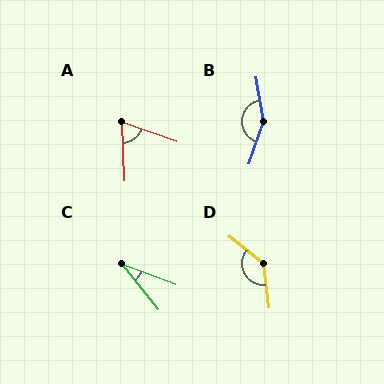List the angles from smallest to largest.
C (31°), A (69°), D (135°), B (152°).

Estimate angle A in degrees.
Approximately 69 degrees.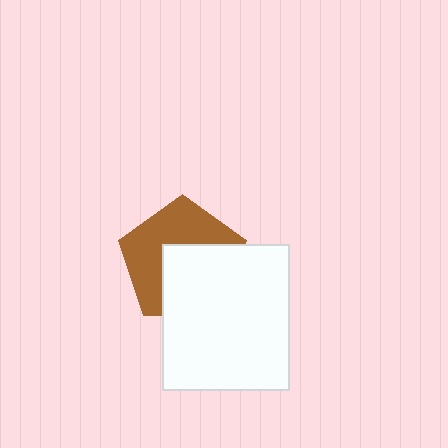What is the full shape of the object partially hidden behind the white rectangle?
The partially hidden object is a brown pentagon.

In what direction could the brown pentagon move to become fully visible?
The brown pentagon could move toward the upper-left. That would shift it out from behind the white rectangle entirely.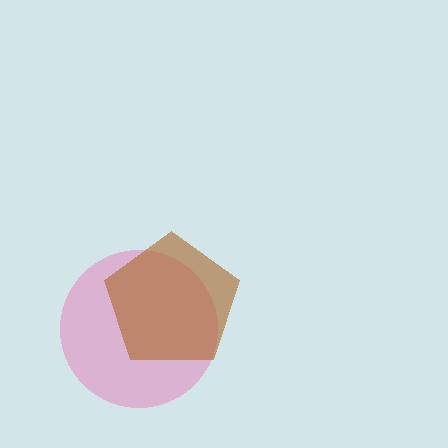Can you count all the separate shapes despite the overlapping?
Yes, there are 2 separate shapes.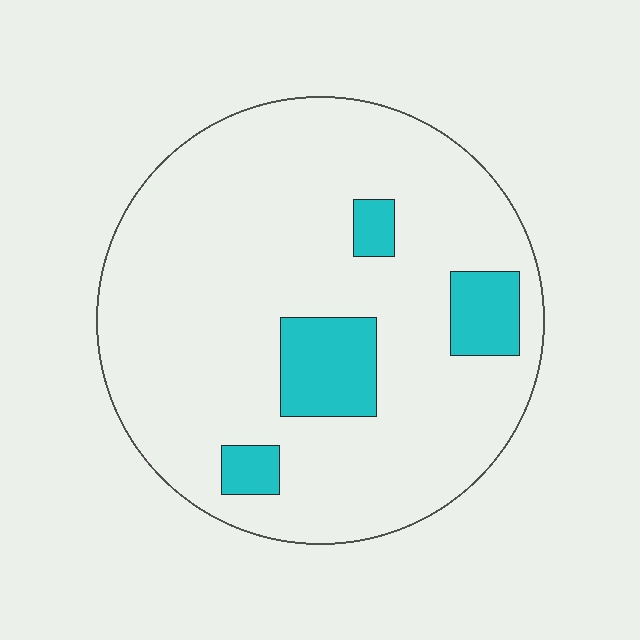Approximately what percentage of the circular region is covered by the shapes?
Approximately 15%.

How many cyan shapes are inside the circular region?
4.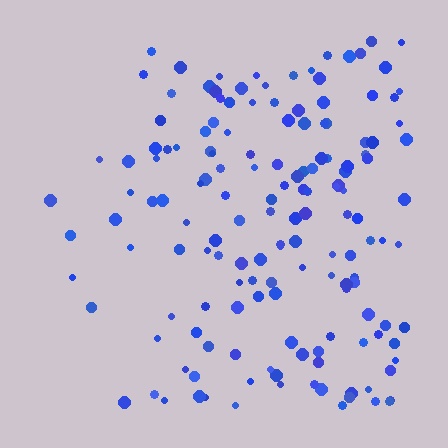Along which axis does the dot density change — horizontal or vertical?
Horizontal.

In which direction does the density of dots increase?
From left to right, with the right side densest.